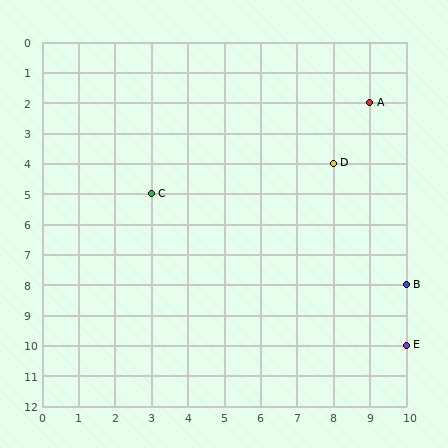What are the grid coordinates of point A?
Point A is at grid coordinates (9, 2).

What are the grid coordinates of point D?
Point D is at grid coordinates (8, 4).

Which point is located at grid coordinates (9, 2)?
Point A is at (9, 2).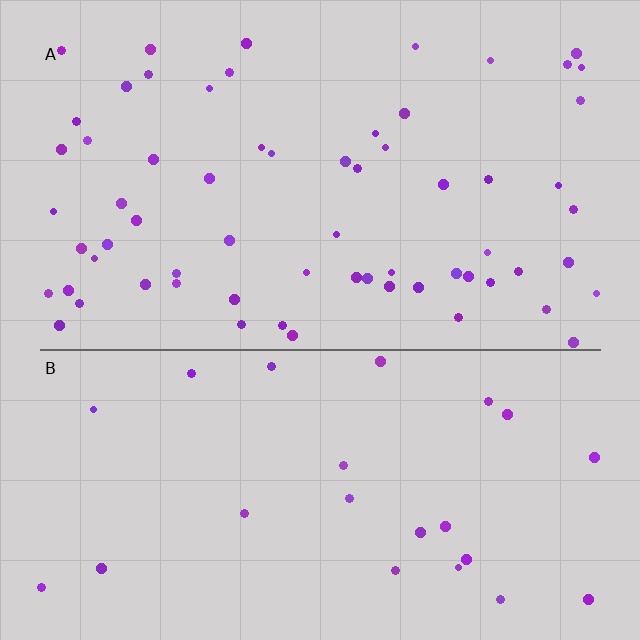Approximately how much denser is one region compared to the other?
Approximately 2.7× — region A over region B.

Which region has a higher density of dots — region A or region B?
A (the top).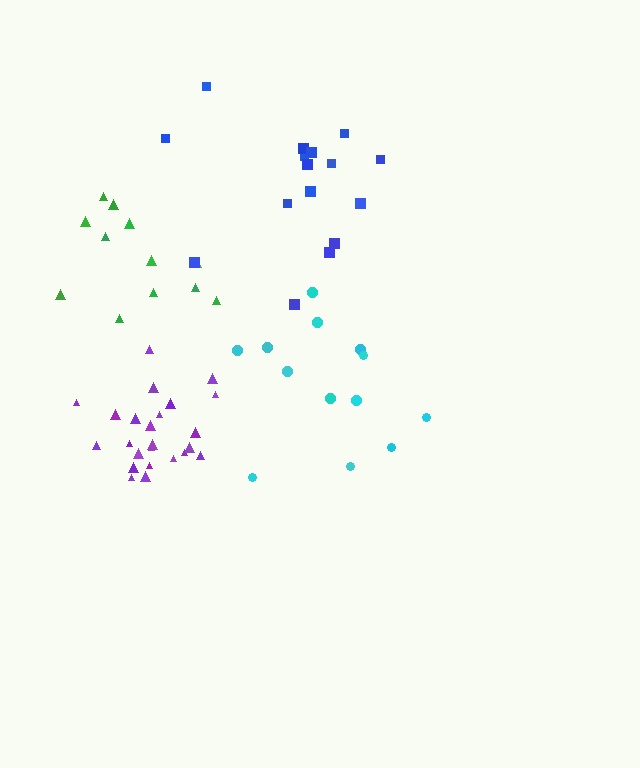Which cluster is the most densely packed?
Purple.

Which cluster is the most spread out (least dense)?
Cyan.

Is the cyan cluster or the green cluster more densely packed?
Green.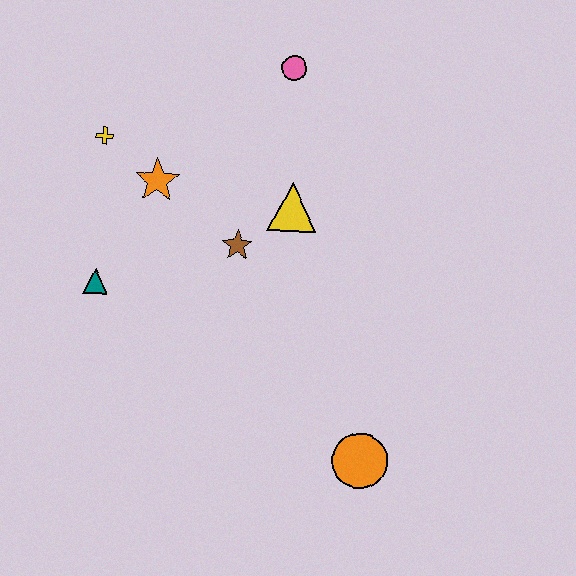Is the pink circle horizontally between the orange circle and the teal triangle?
Yes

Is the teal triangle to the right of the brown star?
No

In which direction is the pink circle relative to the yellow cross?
The pink circle is to the right of the yellow cross.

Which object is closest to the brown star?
The yellow triangle is closest to the brown star.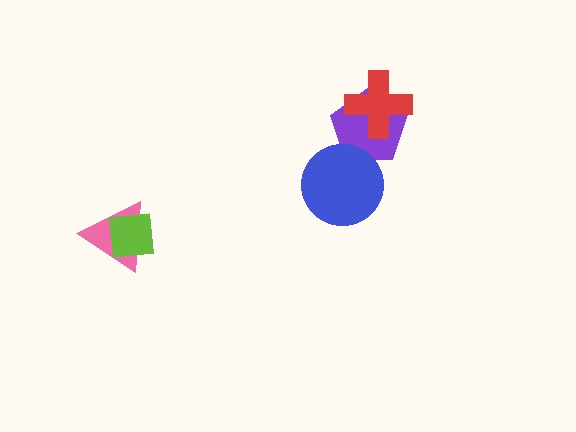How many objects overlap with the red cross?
1 object overlaps with the red cross.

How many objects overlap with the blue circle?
1 object overlaps with the blue circle.